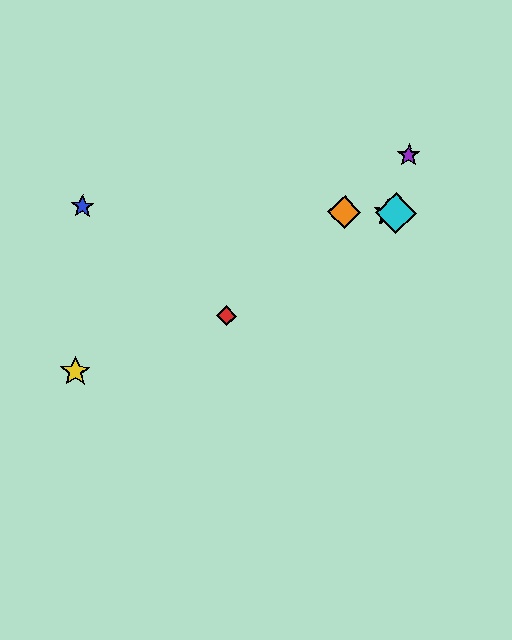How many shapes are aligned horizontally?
4 shapes (the blue star, the green star, the orange diamond, the cyan diamond) are aligned horizontally.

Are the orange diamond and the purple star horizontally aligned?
No, the orange diamond is at y≈212 and the purple star is at y≈155.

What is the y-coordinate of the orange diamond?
The orange diamond is at y≈212.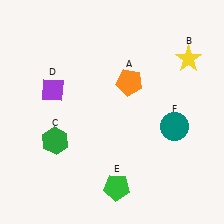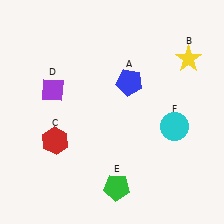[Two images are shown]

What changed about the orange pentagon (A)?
In Image 1, A is orange. In Image 2, it changed to blue.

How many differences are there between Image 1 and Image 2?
There are 3 differences between the two images.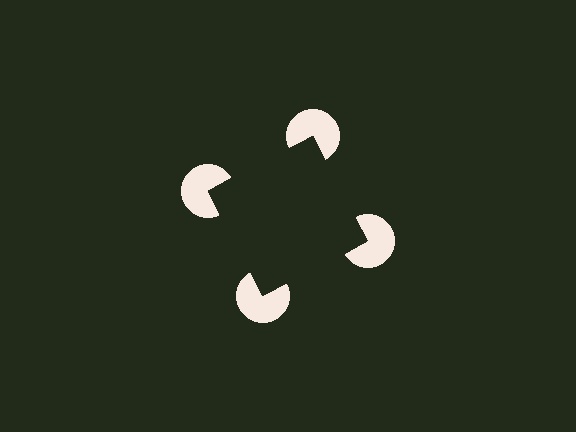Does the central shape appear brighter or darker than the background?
It typically appears slightly darker than the background, even though no actual brightness change is drawn.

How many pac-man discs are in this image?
There are 4 — one at each vertex of the illusory square.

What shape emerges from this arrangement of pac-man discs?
An illusory square — its edges are inferred from the aligned wedge cuts in the pac-man discs, not physically drawn.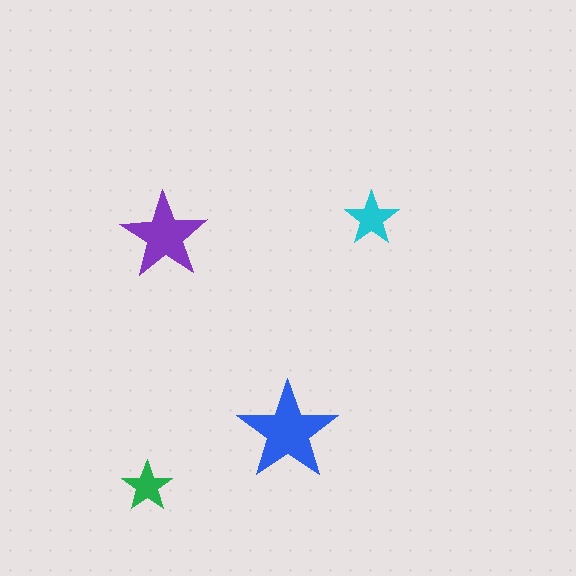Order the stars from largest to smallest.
the blue one, the purple one, the cyan one, the green one.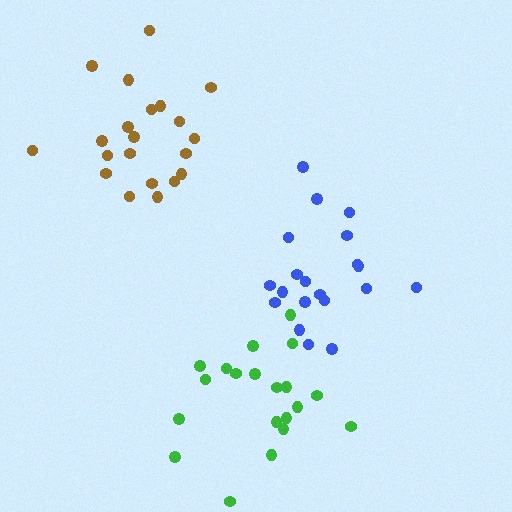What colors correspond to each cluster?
The clusters are colored: blue, brown, green.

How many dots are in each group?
Group 1: 20 dots, Group 2: 21 dots, Group 3: 20 dots (61 total).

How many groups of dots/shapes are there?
There are 3 groups.